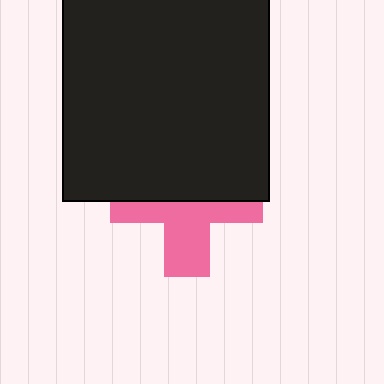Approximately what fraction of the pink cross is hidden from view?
Roughly 51% of the pink cross is hidden behind the black rectangle.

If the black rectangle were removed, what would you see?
You would see the complete pink cross.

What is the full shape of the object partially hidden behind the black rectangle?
The partially hidden object is a pink cross.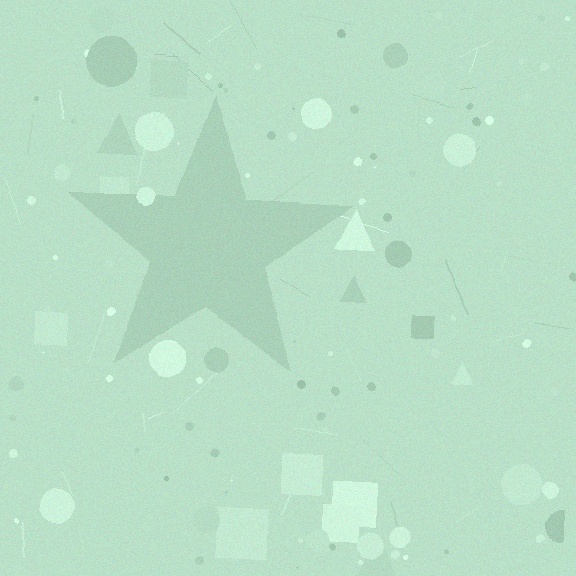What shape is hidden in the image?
A star is hidden in the image.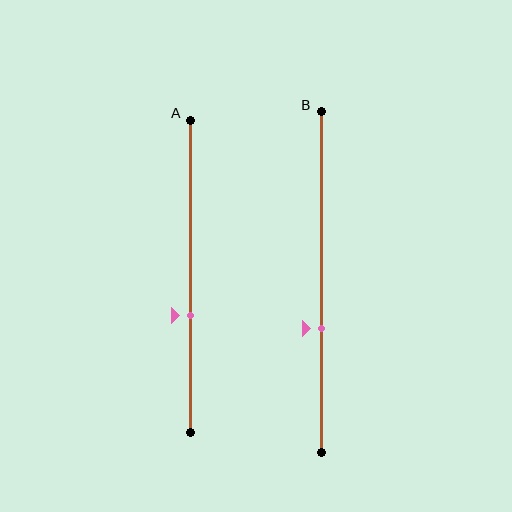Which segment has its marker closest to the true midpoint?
Segment A has its marker closest to the true midpoint.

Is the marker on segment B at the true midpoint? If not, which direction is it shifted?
No, the marker on segment B is shifted downward by about 14% of the segment length.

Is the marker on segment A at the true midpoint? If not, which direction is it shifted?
No, the marker on segment A is shifted downward by about 13% of the segment length.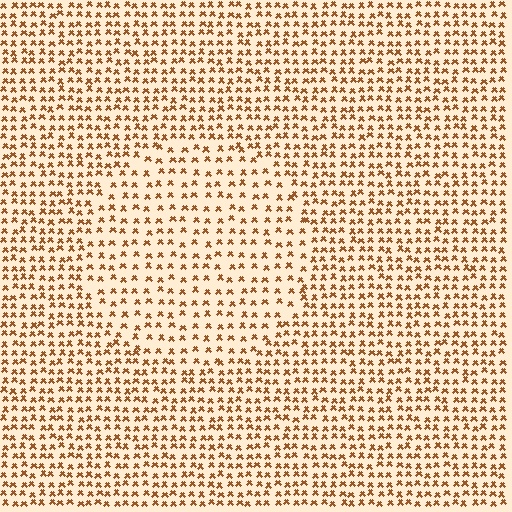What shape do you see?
I see a circle.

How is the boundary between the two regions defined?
The boundary is defined by a change in element density (approximately 1.6x ratio). All elements are the same color, size, and shape.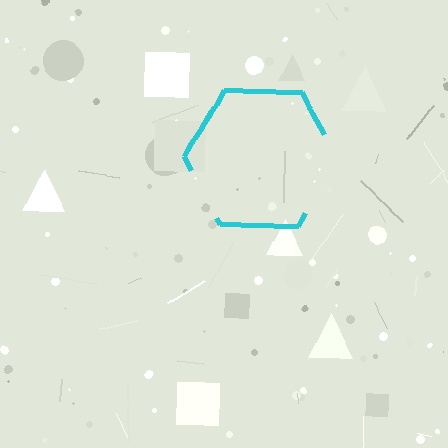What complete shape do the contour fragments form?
The contour fragments form a hexagon.